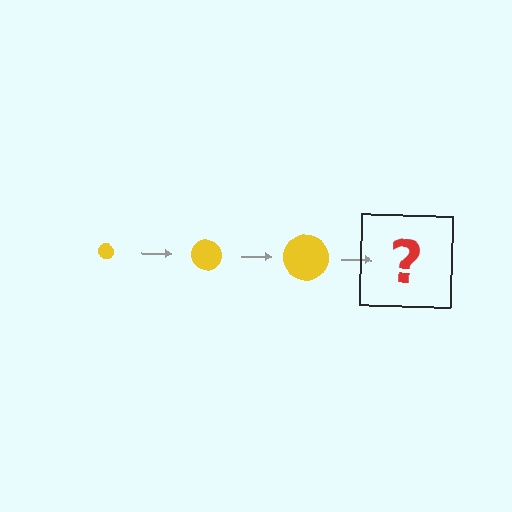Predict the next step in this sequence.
The next step is a yellow circle, larger than the previous one.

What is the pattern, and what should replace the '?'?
The pattern is that the circle gets progressively larger each step. The '?' should be a yellow circle, larger than the previous one.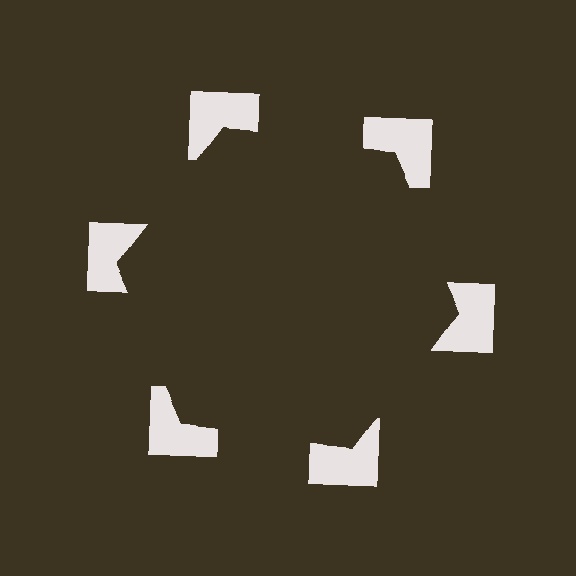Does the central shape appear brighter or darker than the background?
It typically appears slightly darker than the background, even though no actual brightness change is drawn.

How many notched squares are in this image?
There are 6 — one at each vertex of the illusory hexagon.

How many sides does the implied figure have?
6 sides.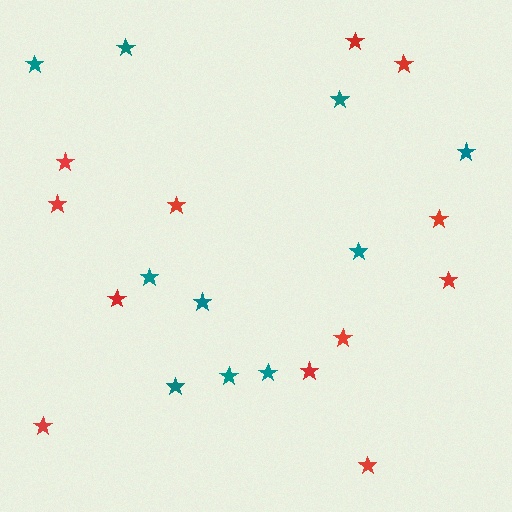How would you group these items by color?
There are 2 groups: one group of red stars (12) and one group of teal stars (10).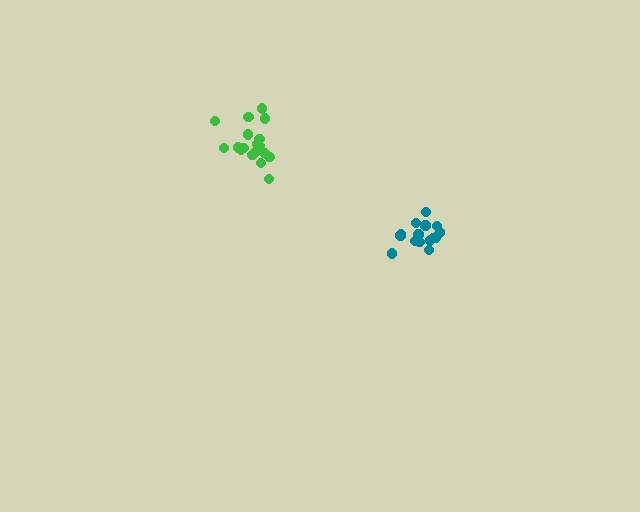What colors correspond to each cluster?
The clusters are colored: teal, green.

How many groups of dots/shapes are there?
There are 2 groups.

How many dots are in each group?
Group 1: 15 dots, Group 2: 18 dots (33 total).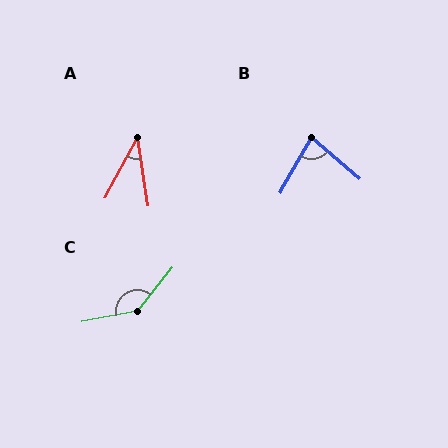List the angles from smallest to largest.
A (37°), B (79°), C (139°).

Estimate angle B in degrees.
Approximately 79 degrees.